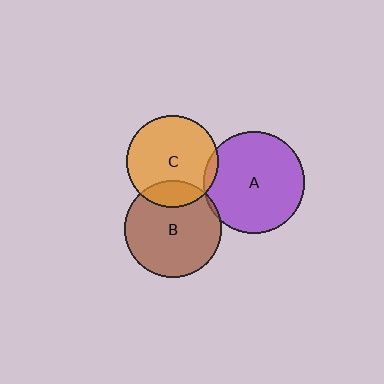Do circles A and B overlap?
Yes.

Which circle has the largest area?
Circle A (purple).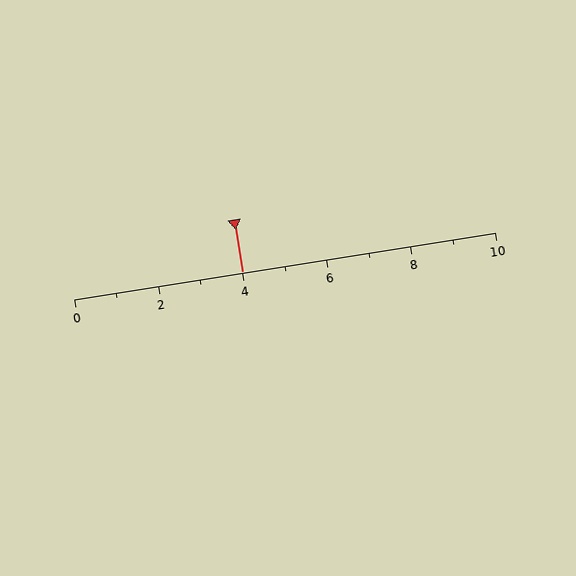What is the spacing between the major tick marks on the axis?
The major ticks are spaced 2 apart.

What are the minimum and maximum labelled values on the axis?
The axis runs from 0 to 10.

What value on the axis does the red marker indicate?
The marker indicates approximately 4.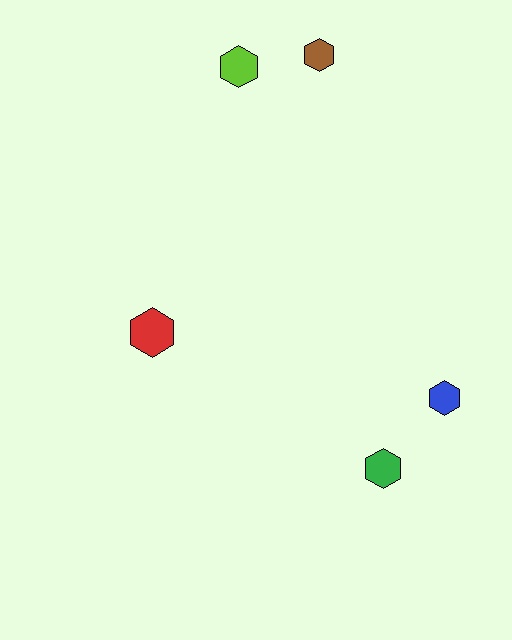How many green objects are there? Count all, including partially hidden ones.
There is 1 green object.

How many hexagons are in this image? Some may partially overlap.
There are 5 hexagons.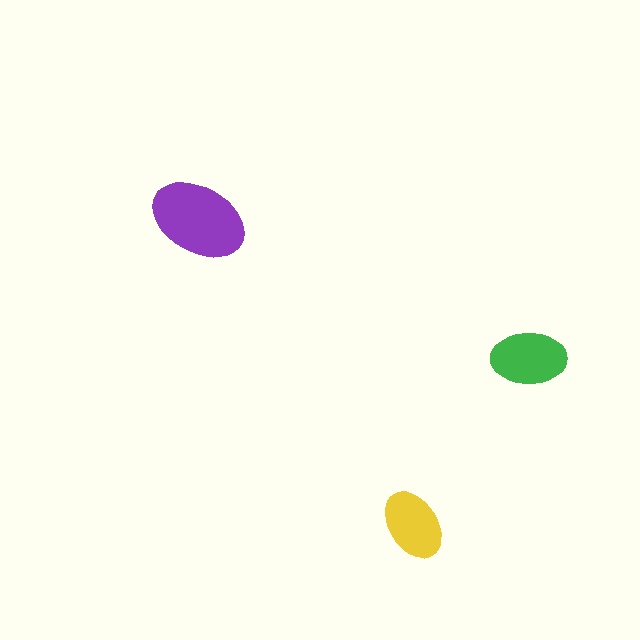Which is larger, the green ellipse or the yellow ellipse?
The green one.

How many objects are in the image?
There are 3 objects in the image.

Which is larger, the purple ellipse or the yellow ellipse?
The purple one.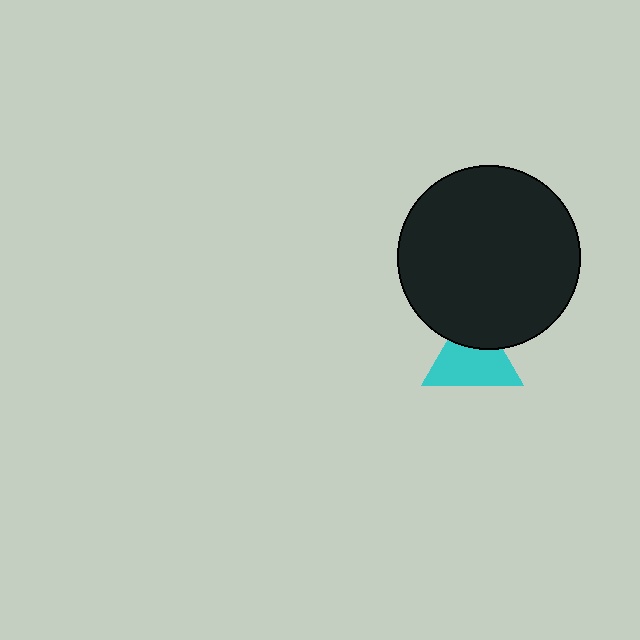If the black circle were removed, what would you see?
You would see the complete cyan triangle.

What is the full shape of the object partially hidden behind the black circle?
The partially hidden object is a cyan triangle.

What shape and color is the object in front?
The object in front is a black circle.